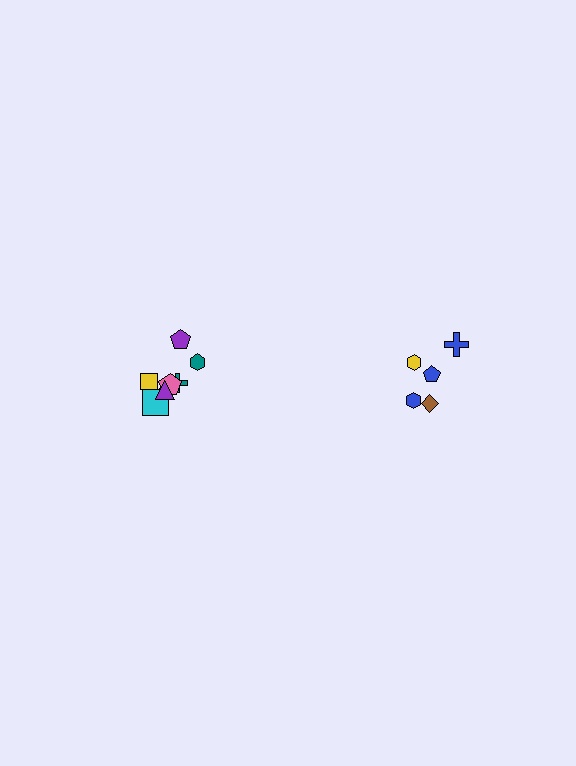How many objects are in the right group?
There are 5 objects.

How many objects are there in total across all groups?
There are 13 objects.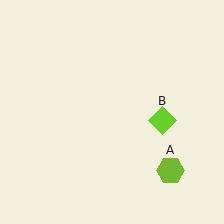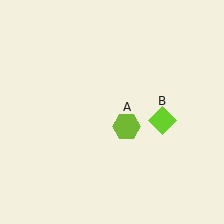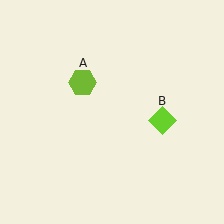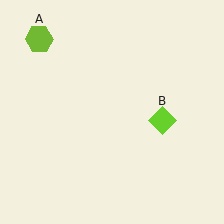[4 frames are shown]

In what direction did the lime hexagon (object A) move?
The lime hexagon (object A) moved up and to the left.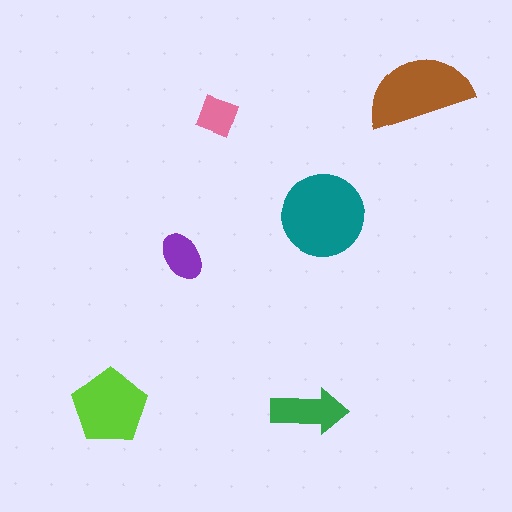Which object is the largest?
The teal circle.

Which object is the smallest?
The pink diamond.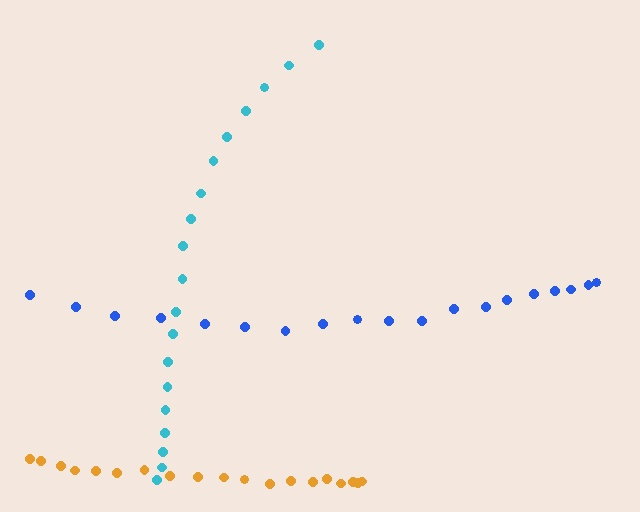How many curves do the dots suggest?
There are 3 distinct paths.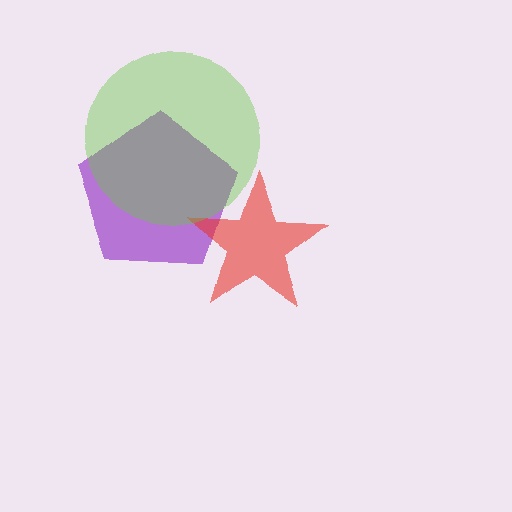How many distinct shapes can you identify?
There are 3 distinct shapes: a purple pentagon, a red star, a lime circle.